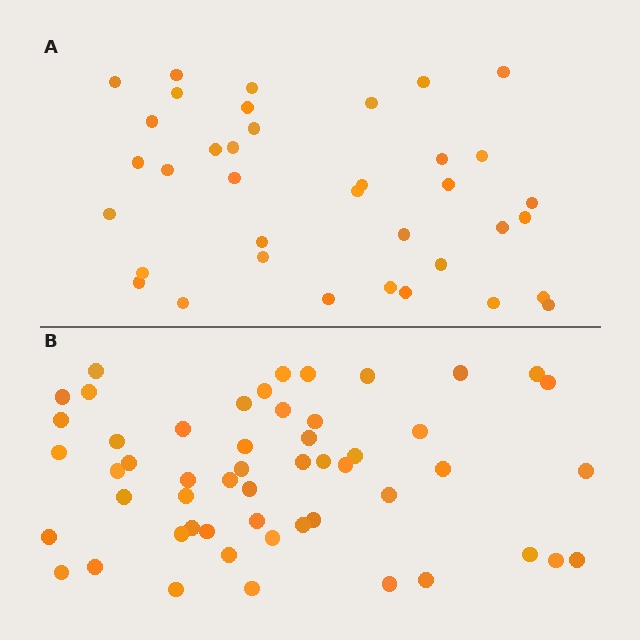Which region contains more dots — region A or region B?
Region B (the bottom region) has more dots.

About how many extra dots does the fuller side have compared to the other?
Region B has approximately 15 more dots than region A.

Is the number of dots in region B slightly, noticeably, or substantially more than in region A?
Region B has noticeably more, but not dramatically so. The ratio is roughly 1.4 to 1.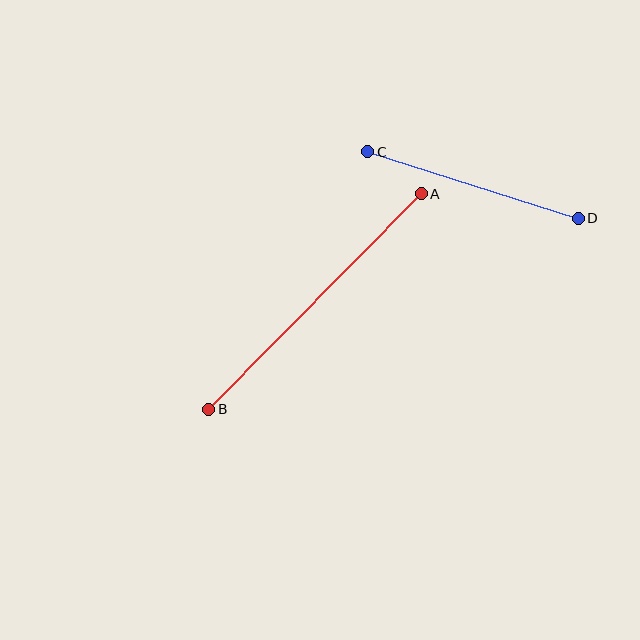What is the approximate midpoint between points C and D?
The midpoint is at approximately (473, 185) pixels.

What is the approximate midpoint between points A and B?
The midpoint is at approximately (315, 301) pixels.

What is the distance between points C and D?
The distance is approximately 221 pixels.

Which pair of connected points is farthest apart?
Points A and B are farthest apart.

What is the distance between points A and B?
The distance is approximately 302 pixels.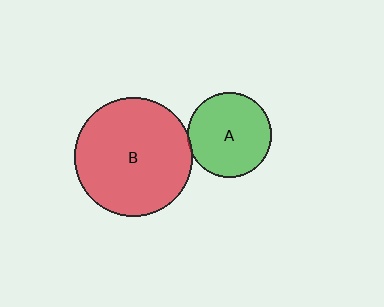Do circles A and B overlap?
Yes.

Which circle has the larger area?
Circle B (red).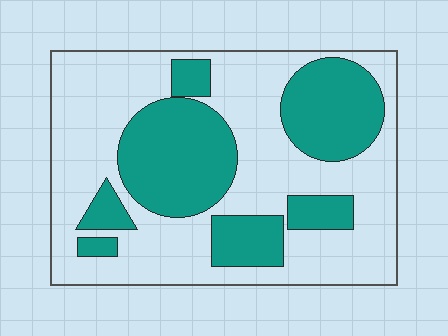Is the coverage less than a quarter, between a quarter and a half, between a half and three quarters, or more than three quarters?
Between a quarter and a half.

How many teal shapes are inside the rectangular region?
7.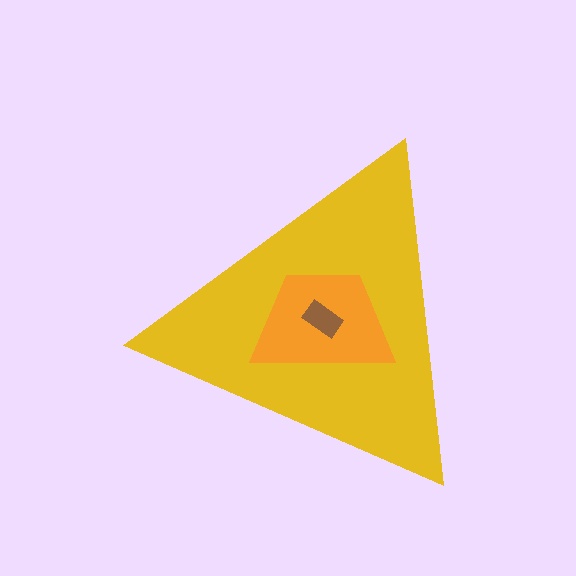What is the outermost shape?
The yellow triangle.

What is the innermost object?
The brown rectangle.